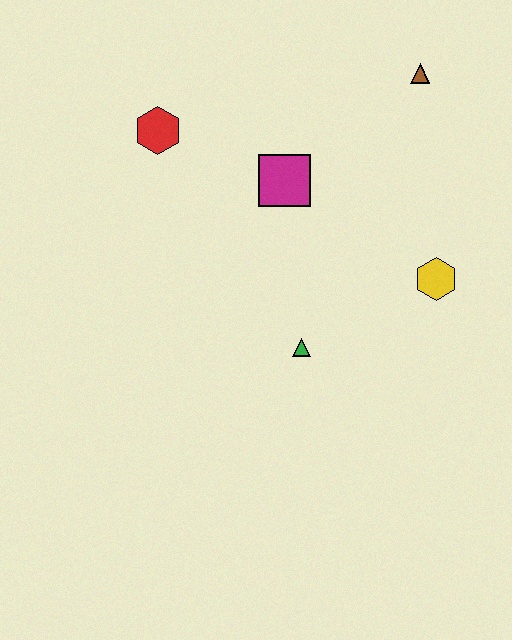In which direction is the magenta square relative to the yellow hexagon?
The magenta square is to the left of the yellow hexagon.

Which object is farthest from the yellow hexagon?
The red hexagon is farthest from the yellow hexagon.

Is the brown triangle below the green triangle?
No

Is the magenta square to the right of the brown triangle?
No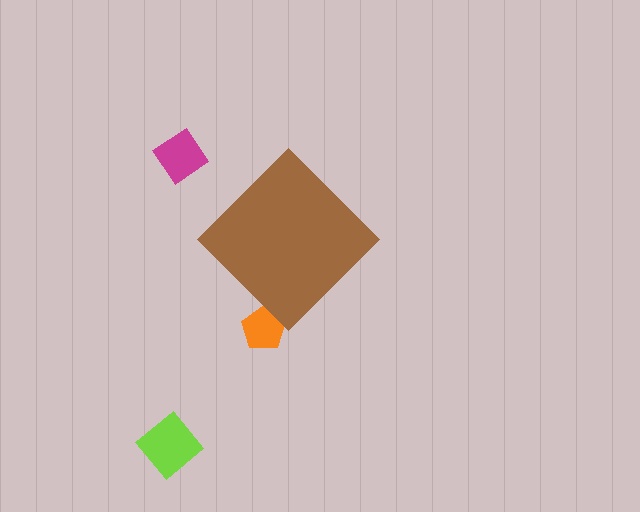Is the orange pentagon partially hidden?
Yes, the orange pentagon is partially hidden behind the brown diamond.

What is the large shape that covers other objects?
A brown diamond.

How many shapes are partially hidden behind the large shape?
1 shape is partially hidden.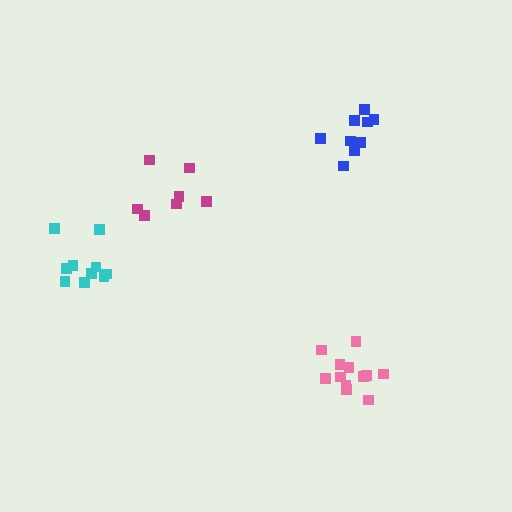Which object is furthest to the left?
The cyan cluster is leftmost.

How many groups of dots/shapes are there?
There are 4 groups.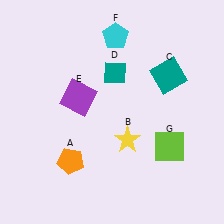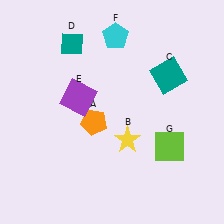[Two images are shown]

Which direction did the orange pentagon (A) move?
The orange pentagon (A) moved up.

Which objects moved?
The objects that moved are: the orange pentagon (A), the teal diamond (D).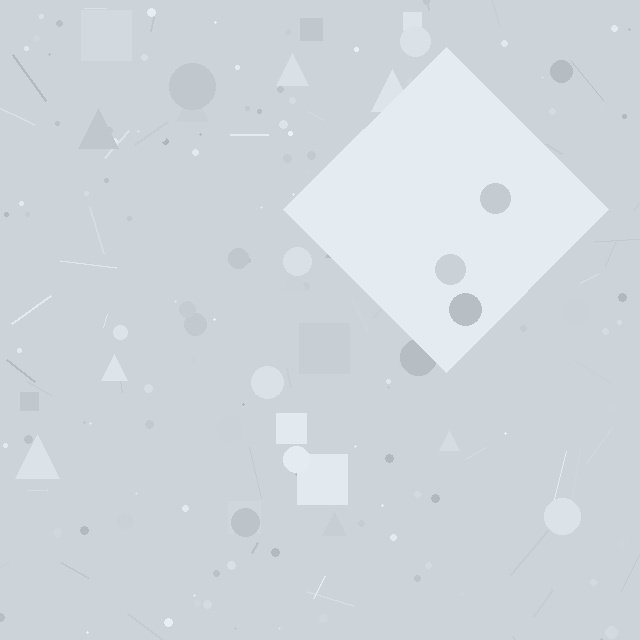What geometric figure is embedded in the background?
A diamond is embedded in the background.